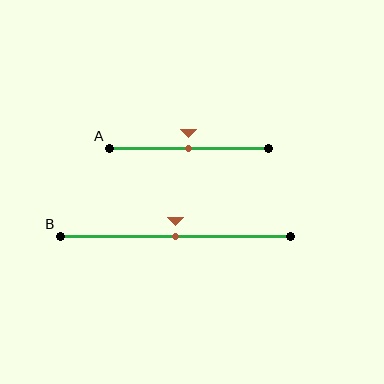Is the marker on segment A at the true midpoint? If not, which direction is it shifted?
Yes, the marker on segment A is at the true midpoint.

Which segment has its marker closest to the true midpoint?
Segment A has its marker closest to the true midpoint.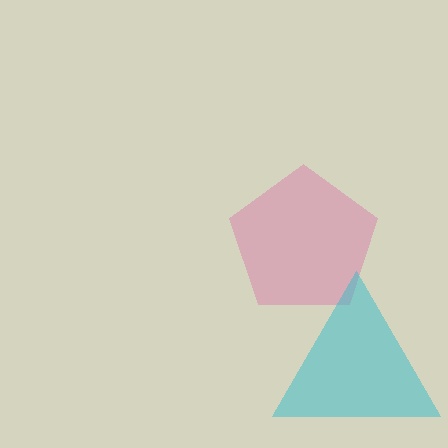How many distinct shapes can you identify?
There are 2 distinct shapes: a pink pentagon, a cyan triangle.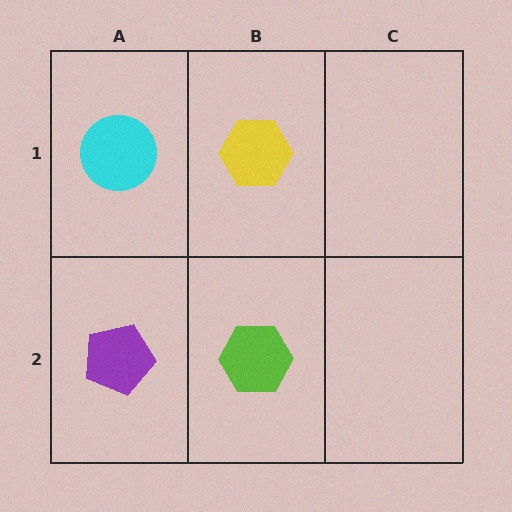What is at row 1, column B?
A yellow hexagon.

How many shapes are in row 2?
2 shapes.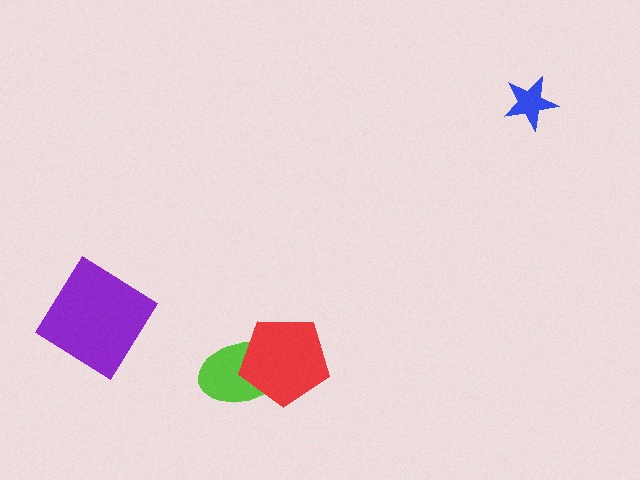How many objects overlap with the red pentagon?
1 object overlaps with the red pentagon.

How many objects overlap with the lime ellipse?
1 object overlaps with the lime ellipse.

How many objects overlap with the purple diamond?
0 objects overlap with the purple diamond.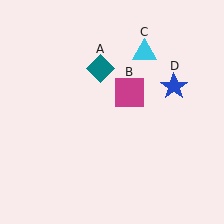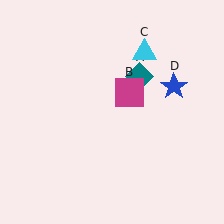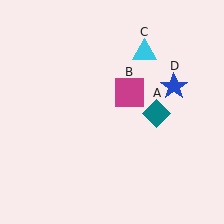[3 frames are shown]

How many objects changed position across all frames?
1 object changed position: teal diamond (object A).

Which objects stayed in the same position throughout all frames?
Magenta square (object B) and cyan triangle (object C) and blue star (object D) remained stationary.